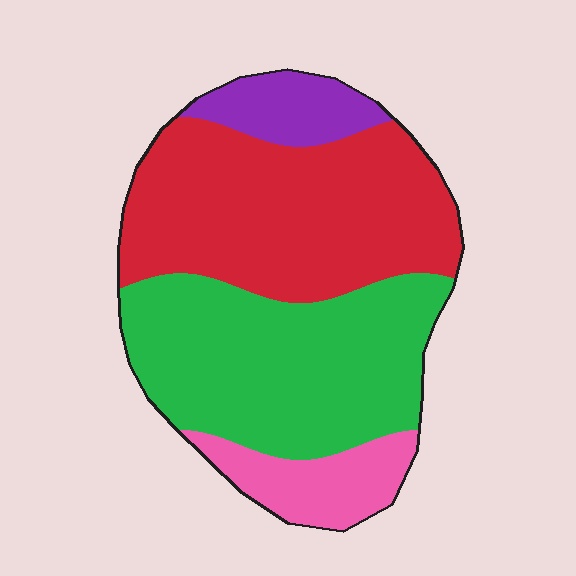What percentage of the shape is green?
Green covers 39% of the shape.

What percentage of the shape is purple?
Purple takes up about one tenth (1/10) of the shape.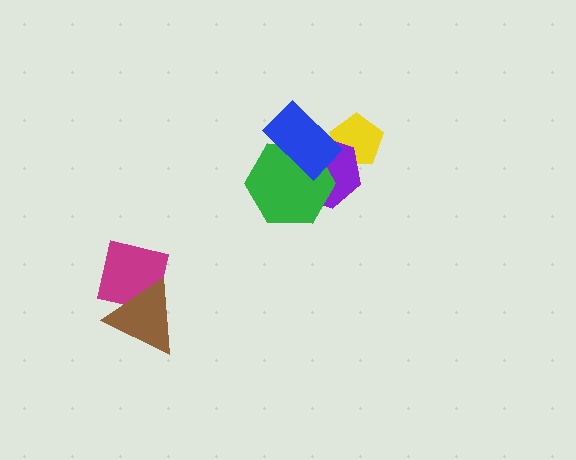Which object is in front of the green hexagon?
The blue rectangle is in front of the green hexagon.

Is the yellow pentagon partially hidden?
Yes, it is partially covered by another shape.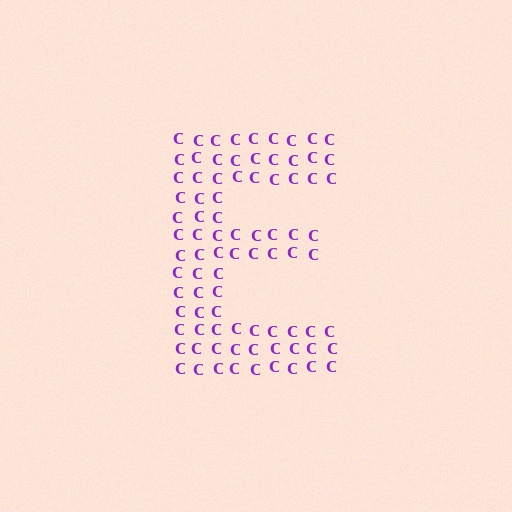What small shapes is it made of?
It is made of small letter C's.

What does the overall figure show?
The overall figure shows the letter E.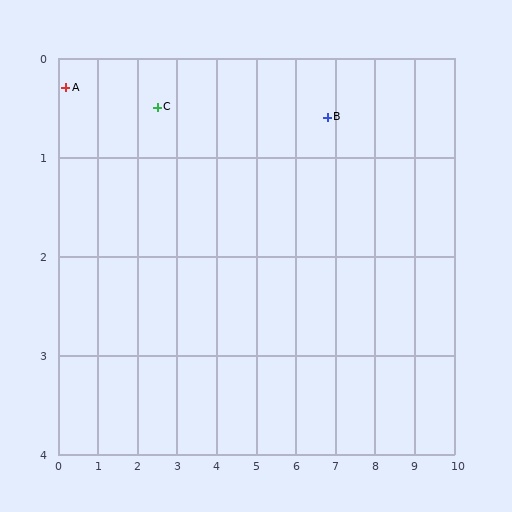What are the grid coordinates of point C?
Point C is at approximately (2.5, 0.5).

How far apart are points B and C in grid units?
Points B and C are about 4.3 grid units apart.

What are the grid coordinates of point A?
Point A is at approximately (0.2, 0.3).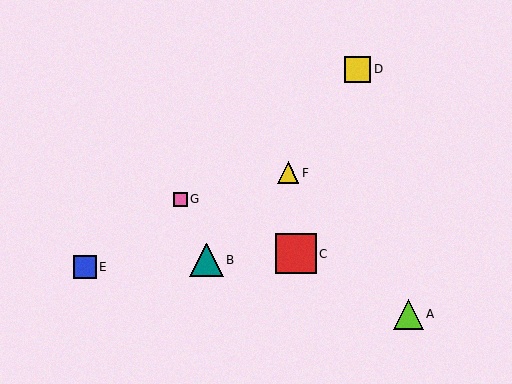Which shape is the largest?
The red square (labeled C) is the largest.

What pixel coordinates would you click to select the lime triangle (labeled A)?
Click at (408, 314) to select the lime triangle A.